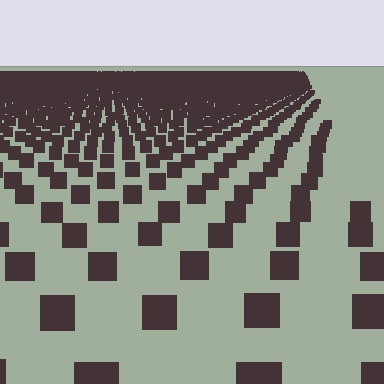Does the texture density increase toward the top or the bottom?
Density increases toward the top.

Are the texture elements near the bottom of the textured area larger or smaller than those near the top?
Larger. Near the bottom, elements are closer to the viewer and appear at a bigger on-screen size.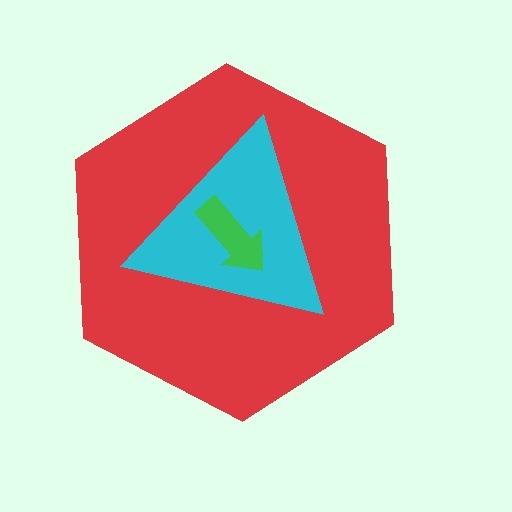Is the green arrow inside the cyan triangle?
Yes.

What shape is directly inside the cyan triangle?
The green arrow.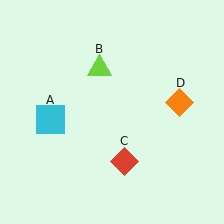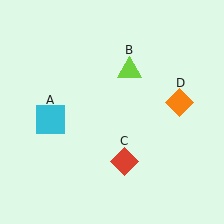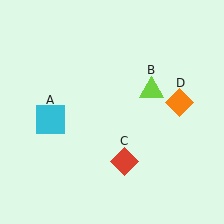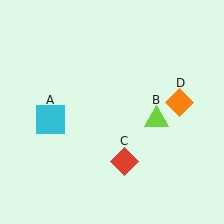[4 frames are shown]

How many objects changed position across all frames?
1 object changed position: lime triangle (object B).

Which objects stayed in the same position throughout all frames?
Cyan square (object A) and red diamond (object C) and orange diamond (object D) remained stationary.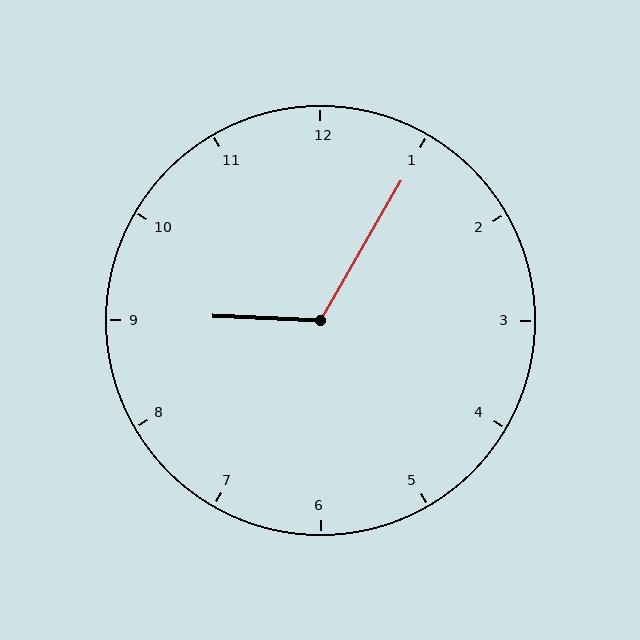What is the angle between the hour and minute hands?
Approximately 118 degrees.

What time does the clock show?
9:05.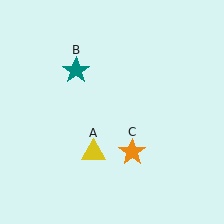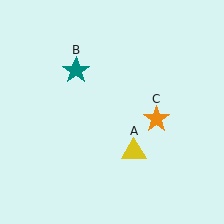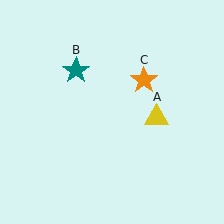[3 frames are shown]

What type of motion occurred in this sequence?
The yellow triangle (object A), orange star (object C) rotated counterclockwise around the center of the scene.